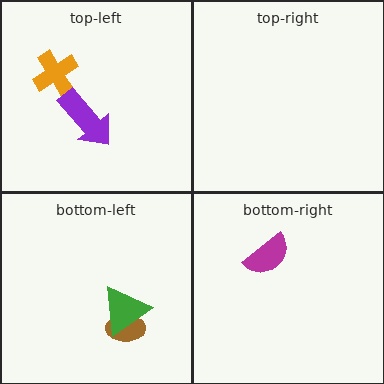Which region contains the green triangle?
The bottom-left region.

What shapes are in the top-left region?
The orange cross, the purple arrow.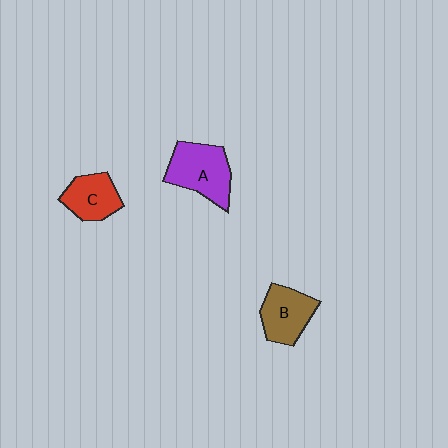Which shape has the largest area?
Shape A (purple).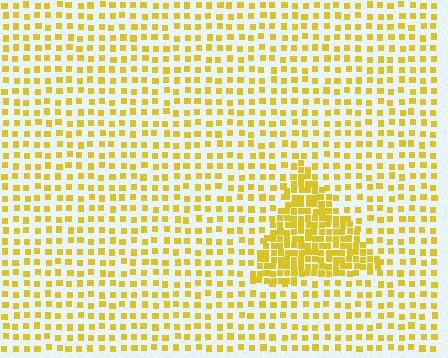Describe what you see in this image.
The image contains small yellow elements arranged at two different densities. A triangle-shaped region is visible where the elements are more densely packed than the surrounding area.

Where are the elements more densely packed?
The elements are more densely packed inside the triangle boundary.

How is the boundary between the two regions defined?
The boundary is defined by a change in element density (approximately 2.4x ratio). All elements are the same color, size, and shape.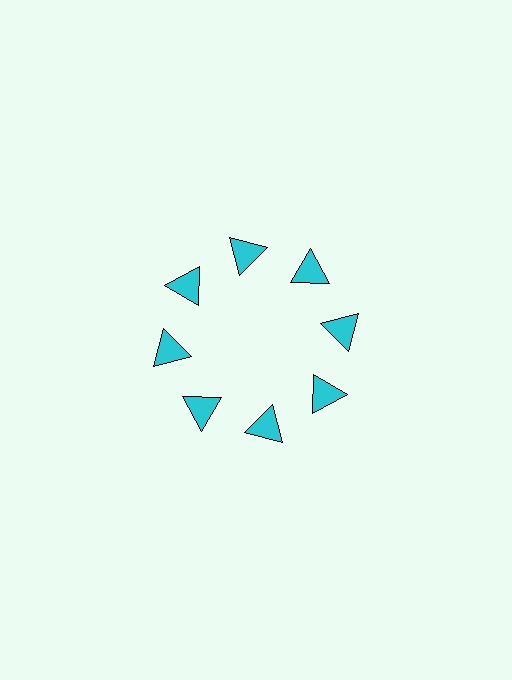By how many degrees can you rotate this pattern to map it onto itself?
The pattern maps onto itself every 45 degrees of rotation.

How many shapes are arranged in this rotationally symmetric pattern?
There are 8 shapes, arranged in 8 groups of 1.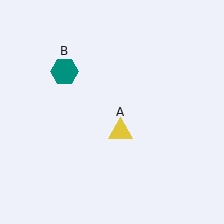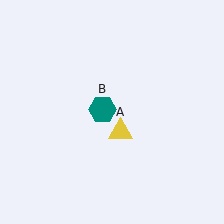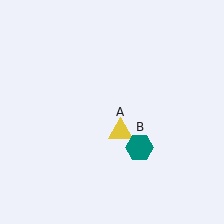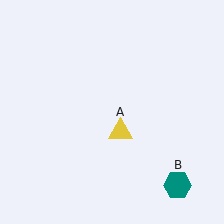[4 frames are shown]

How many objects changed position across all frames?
1 object changed position: teal hexagon (object B).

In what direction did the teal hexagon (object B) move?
The teal hexagon (object B) moved down and to the right.